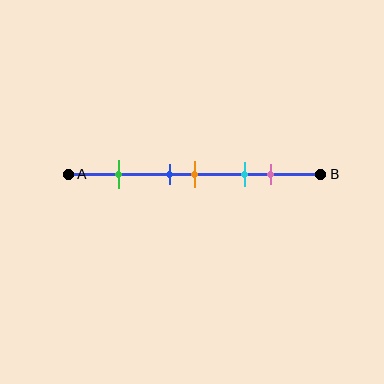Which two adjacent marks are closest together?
The blue and orange marks are the closest adjacent pair.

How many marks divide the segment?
There are 5 marks dividing the segment.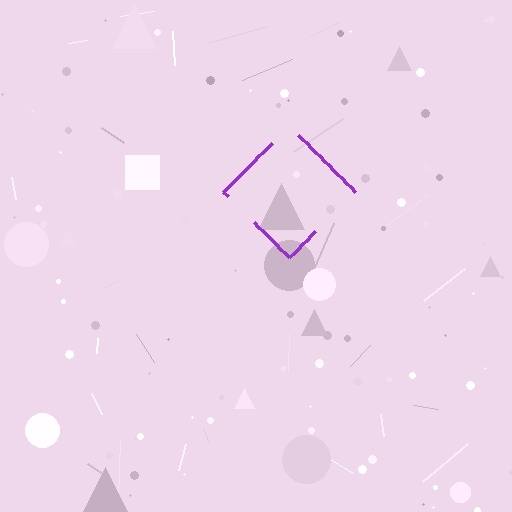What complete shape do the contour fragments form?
The contour fragments form a diamond.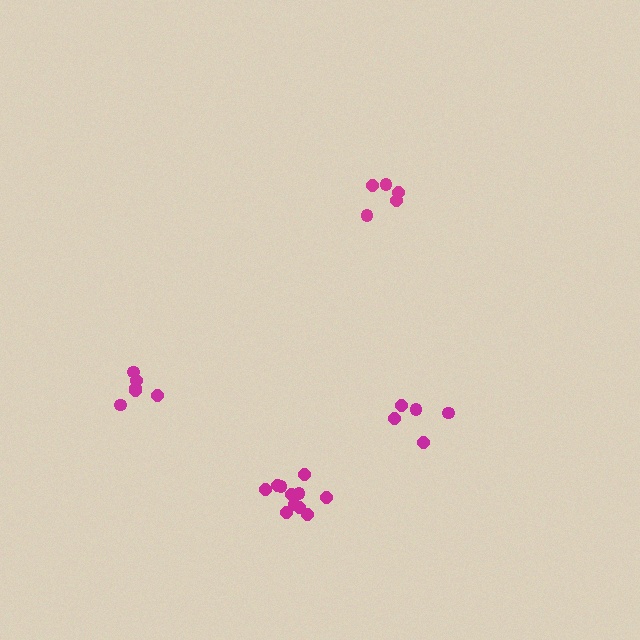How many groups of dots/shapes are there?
There are 4 groups.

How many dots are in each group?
Group 1: 11 dots, Group 2: 5 dots, Group 3: 5 dots, Group 4: 6 dots (27 total).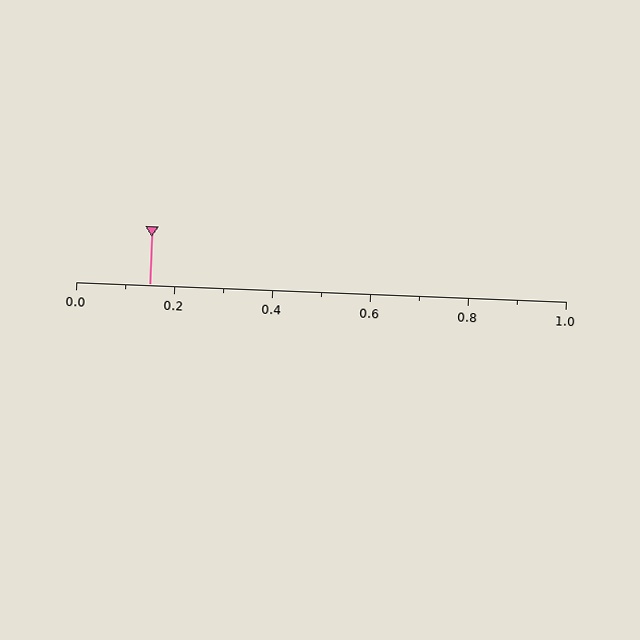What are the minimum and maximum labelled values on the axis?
The axis runs from 0.0 to 1.0.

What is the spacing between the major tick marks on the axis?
The major ticks are spaced 0.2 apart.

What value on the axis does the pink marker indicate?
The marker indicates approximately 0.15.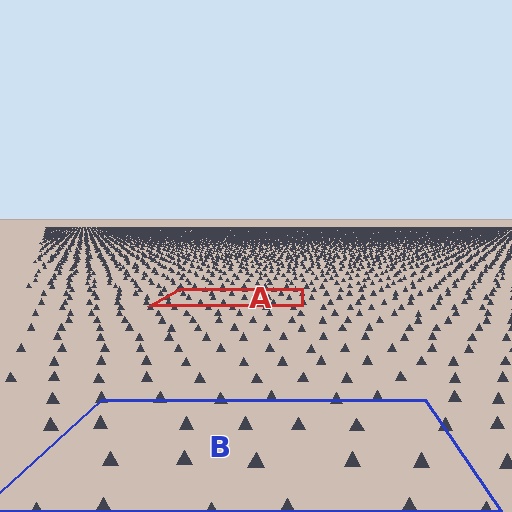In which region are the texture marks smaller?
The texture marks are smaller in region A, because it is farther away.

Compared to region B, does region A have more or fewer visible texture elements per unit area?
Region A has more texture elements per unit area — they are packed more densely because it is farther away.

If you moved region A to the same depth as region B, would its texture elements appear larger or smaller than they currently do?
They would appear larger. At a closer depth, the same texture elements are projected at a bigger on-screen size.